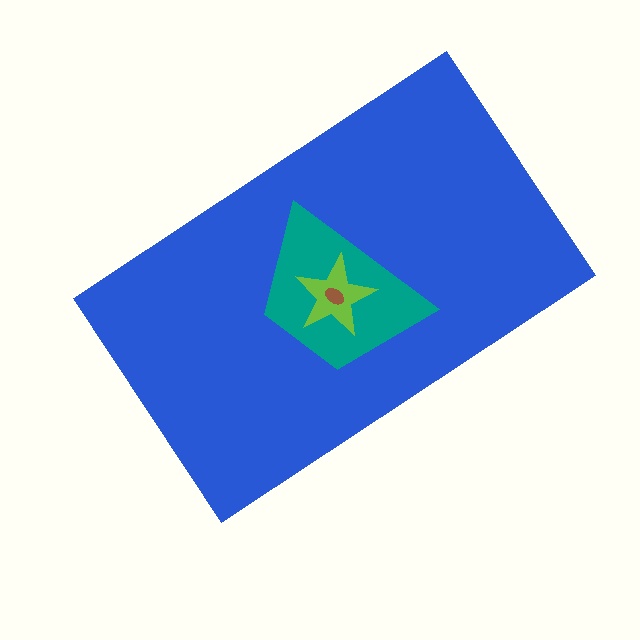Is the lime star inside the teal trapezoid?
Yes.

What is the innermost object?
The brown ellipse.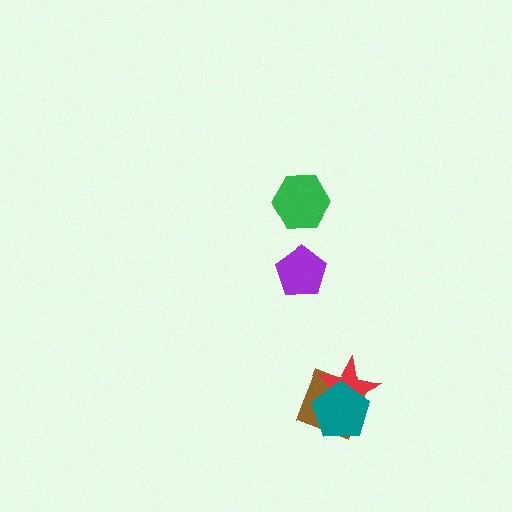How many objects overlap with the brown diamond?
2 objects overlap with the brown diamond.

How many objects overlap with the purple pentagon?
0 objects overlap with the purple pentagon.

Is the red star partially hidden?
Yes, it is partially covered by another shape.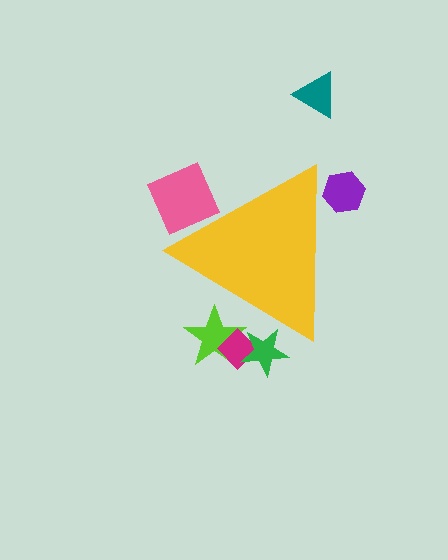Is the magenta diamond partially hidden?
Yes, the magenta diamond is partially hidden behind the yellow triangle.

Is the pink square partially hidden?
Yes, the pink square is partially hidden behind the yellow triangle.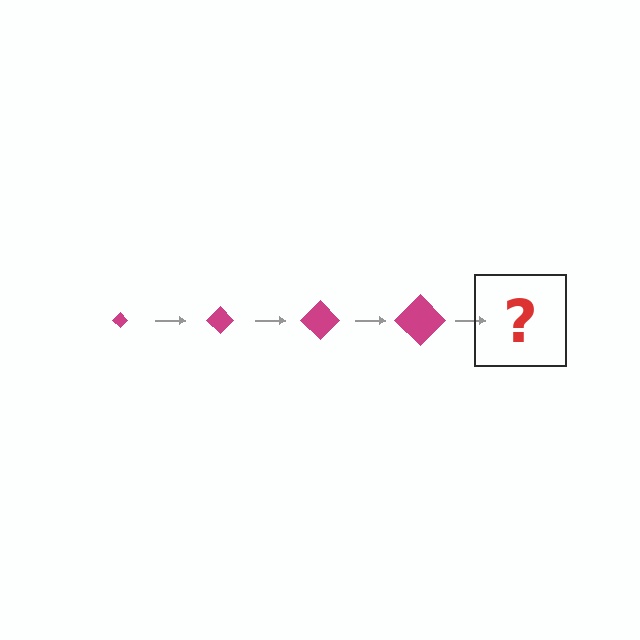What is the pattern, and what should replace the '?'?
The pattern is that the diamond gets progressively larger each step. The '?' should be a magenta diamond, larger than the previous one.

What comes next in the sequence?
The next element should be a magenta diamond, larger than the previous one.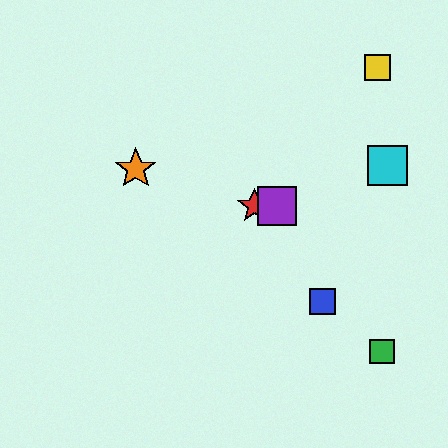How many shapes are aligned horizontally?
2 shapes (the red star, the purple square) are aligned horizontally.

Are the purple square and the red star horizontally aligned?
Yes, both are at y≈206.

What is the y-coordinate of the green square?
The green square is at y≈351.